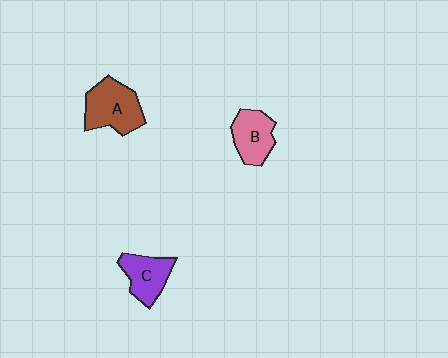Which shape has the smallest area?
Shape C (purple).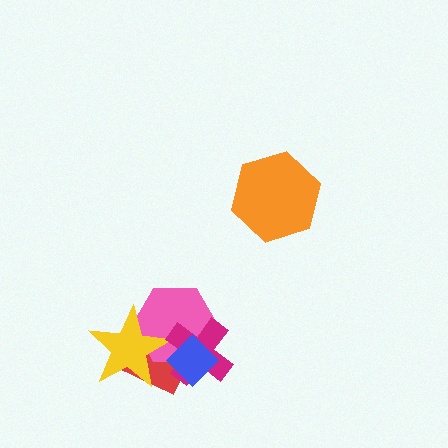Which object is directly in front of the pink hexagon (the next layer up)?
The yellow star is directly in front of the pink hexagon.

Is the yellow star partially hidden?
Yes, it is partially covered by another shape.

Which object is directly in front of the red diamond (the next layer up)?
The pink hexagon is directly in front of the red diamond.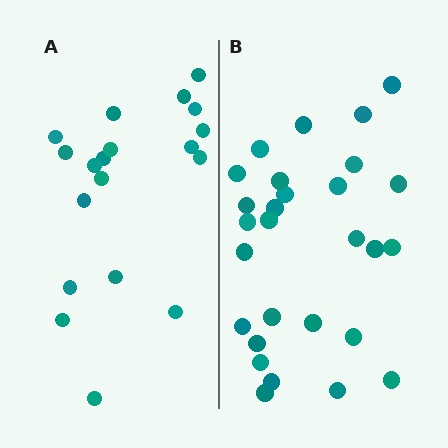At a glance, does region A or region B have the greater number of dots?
Region B (the right region) has more dots.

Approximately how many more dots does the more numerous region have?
Region B has roughly 8 or so more dots than region A.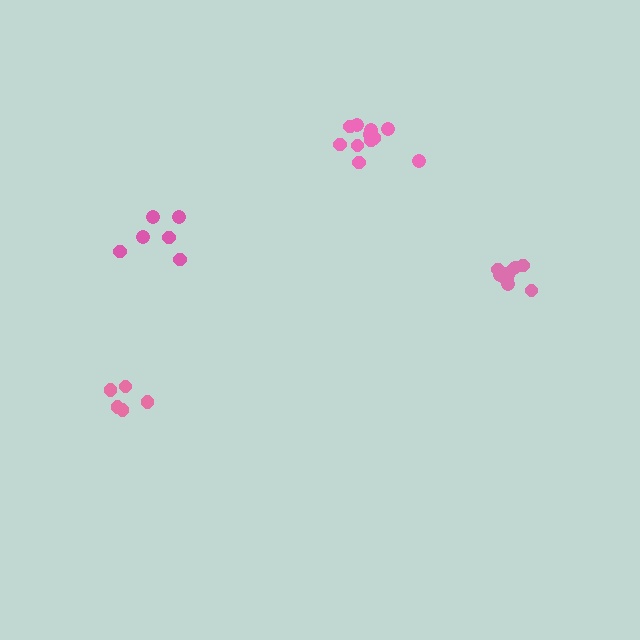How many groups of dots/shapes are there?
There are 4 groups.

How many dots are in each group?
Group 1: 9 dots, Group 2: 6 dots, Group 3: 11 dots, Group 4: 5 dots (31 total).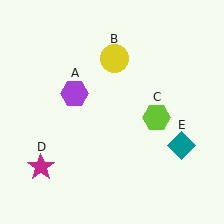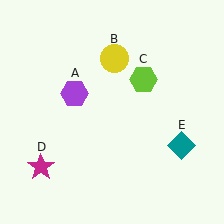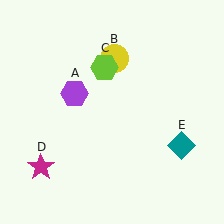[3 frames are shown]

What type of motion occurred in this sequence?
The lime hexagon (object C) rotated counterclockwise around the center of the scene.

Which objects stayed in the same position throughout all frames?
Purple hexagon (object A) and yellow circle (object B) and magenta star (object D) and teal diamond (object E) remained stationary.